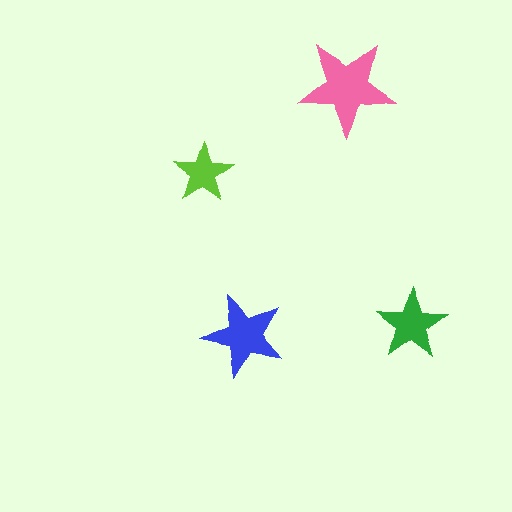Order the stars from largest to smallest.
the pink one, the blue one, the green one, the lime one.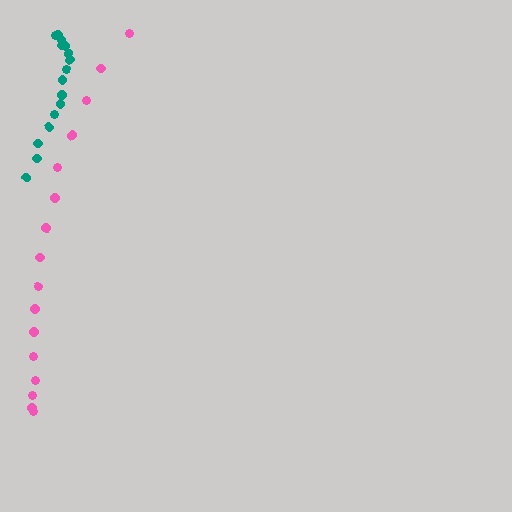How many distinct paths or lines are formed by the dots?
There are 2 distinct paths.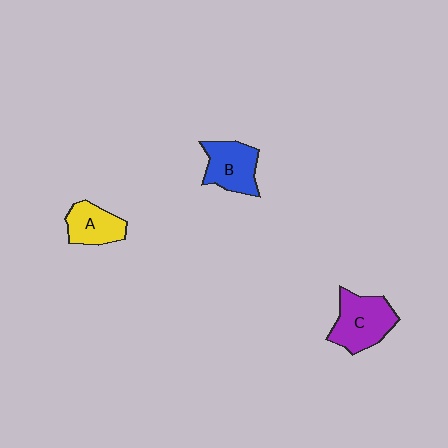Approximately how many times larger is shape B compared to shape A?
Approximately 1.2 times.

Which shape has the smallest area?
Shape A (yellow).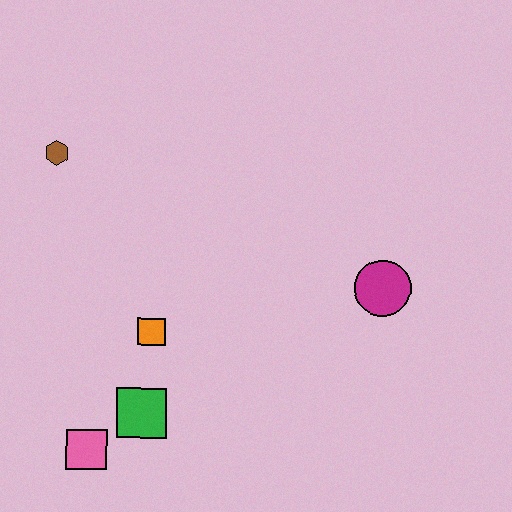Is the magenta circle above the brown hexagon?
No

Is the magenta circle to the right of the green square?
Yes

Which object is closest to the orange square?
The green square is closest to the orange square.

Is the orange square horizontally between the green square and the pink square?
No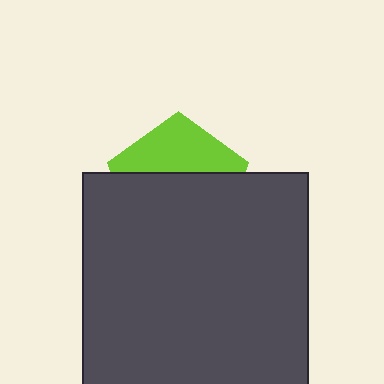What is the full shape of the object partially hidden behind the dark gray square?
The partially hidden object is a lime pentagon.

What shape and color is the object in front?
The object in front is a dark gray square.